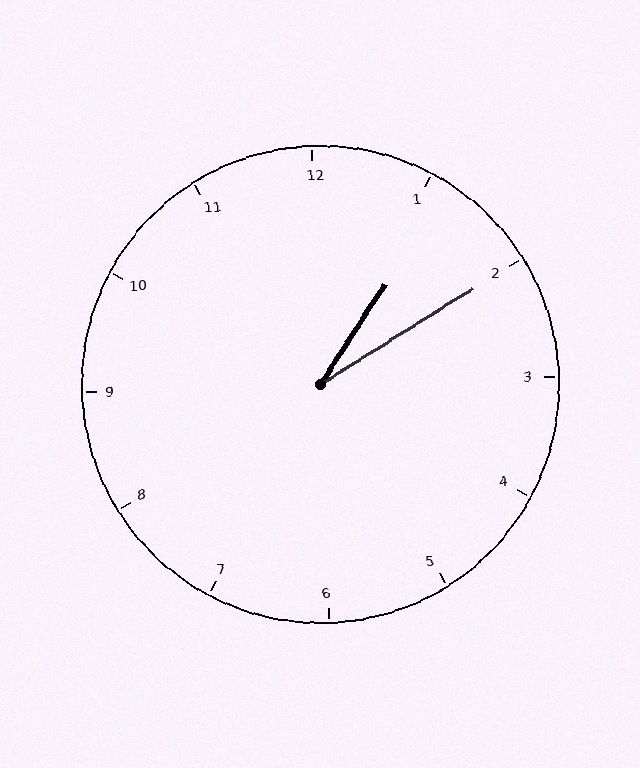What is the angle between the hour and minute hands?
Approximately 25 degrees.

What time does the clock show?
1:10.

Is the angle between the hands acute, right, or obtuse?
It is acute.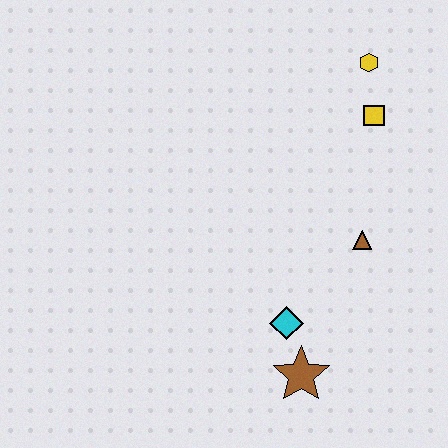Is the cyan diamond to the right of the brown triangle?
No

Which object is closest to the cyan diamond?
The brown star is closest to the cyan diamond.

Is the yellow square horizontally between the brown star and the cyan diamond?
No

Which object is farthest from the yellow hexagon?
The brown star is farthest from the yellow hexagon.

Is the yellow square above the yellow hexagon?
No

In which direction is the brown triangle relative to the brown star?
The brown triangle is above the brown star.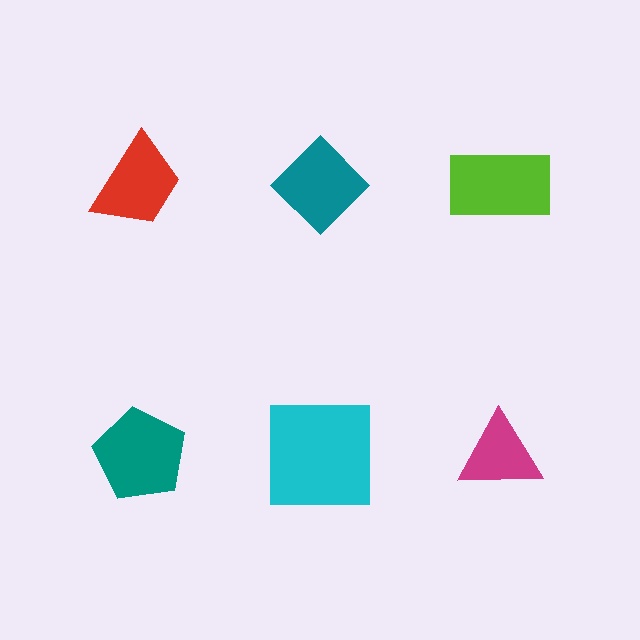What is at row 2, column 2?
A cyan square.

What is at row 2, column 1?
A teal pentagon.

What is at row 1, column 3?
A lime rectangle.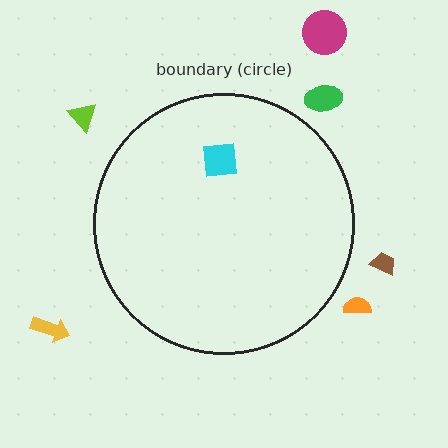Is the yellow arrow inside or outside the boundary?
Outside.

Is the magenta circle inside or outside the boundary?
Outside.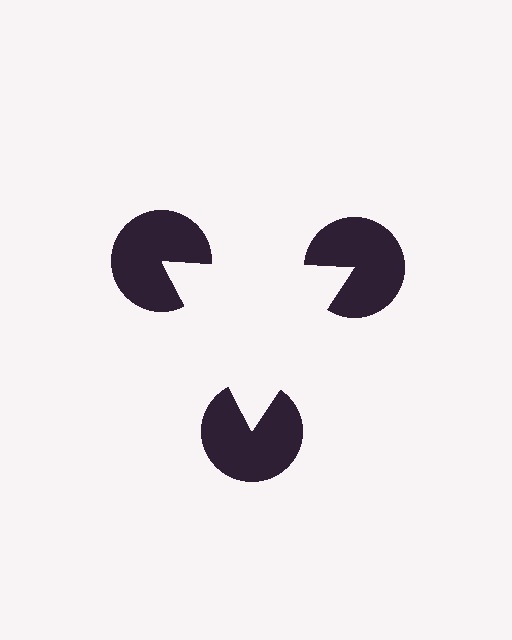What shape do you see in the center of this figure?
An illusory triangle — its edges are inferred from the aligned wedge cuts in the pac-man discs, not physically drawn.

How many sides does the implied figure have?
3 sides.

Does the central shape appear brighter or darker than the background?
It typically appears slightly brighter than the background, even though no actual brightness change is drawn.